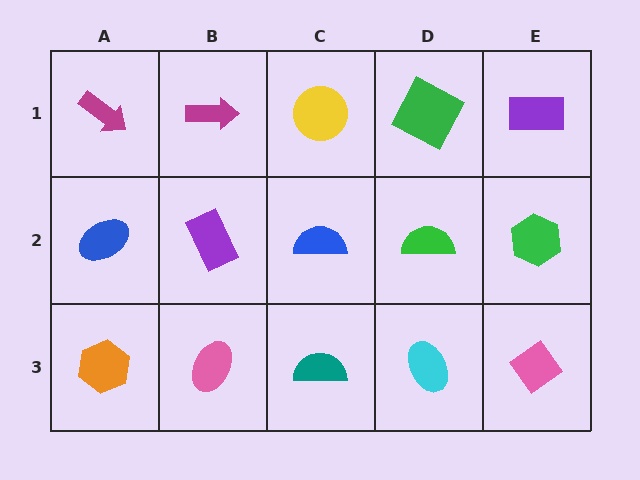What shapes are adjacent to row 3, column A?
A blue ellipse (row 2, column A), a pink ellipse (row 3, column B).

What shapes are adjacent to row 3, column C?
A blue semicircle (row 2, column C), a pink ellipse (row 3, column B), a cyan ellipse (row 3, column D).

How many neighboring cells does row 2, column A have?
3.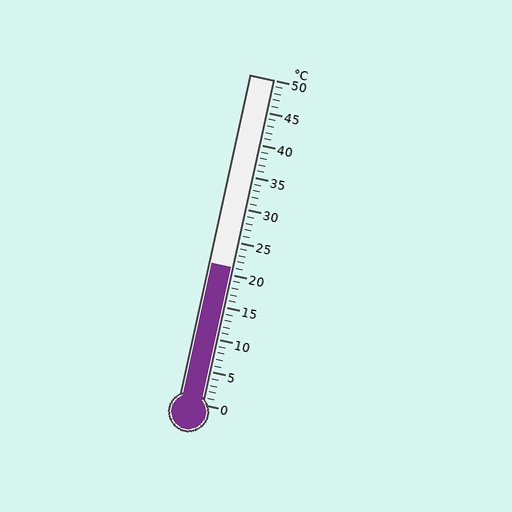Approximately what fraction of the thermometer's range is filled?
The thermometer is filled to approximately 40% of its range.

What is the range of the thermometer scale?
The thermometer scale ranges from 0°C to 50°C.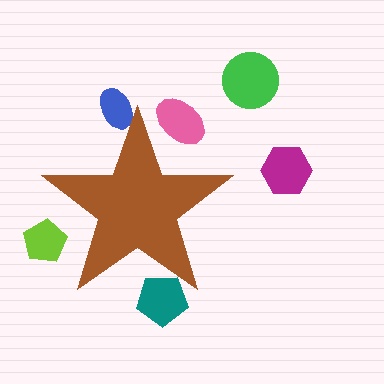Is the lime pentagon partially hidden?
Yes, the lime pentagon is partially hidden behind the brown star.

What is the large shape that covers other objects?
A brown star.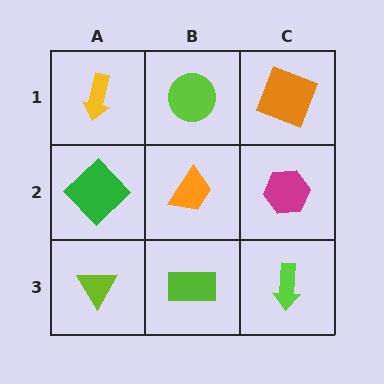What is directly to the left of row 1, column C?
A lime circle.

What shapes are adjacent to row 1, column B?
An orange trapezoid (row 2, column B), a yellow arrow (row 1, column A), an orange square (row 1, column C).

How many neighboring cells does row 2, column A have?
3.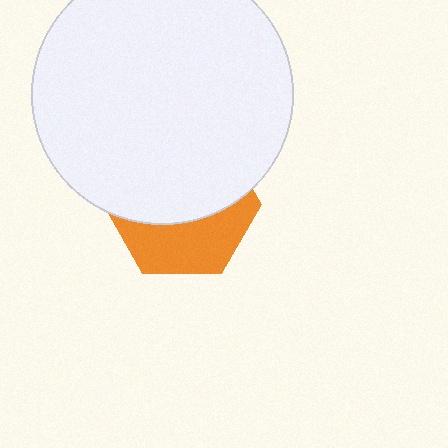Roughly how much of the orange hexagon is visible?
A small part of it is visible (roughly 40%).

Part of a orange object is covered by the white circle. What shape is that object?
It is a hexagon.